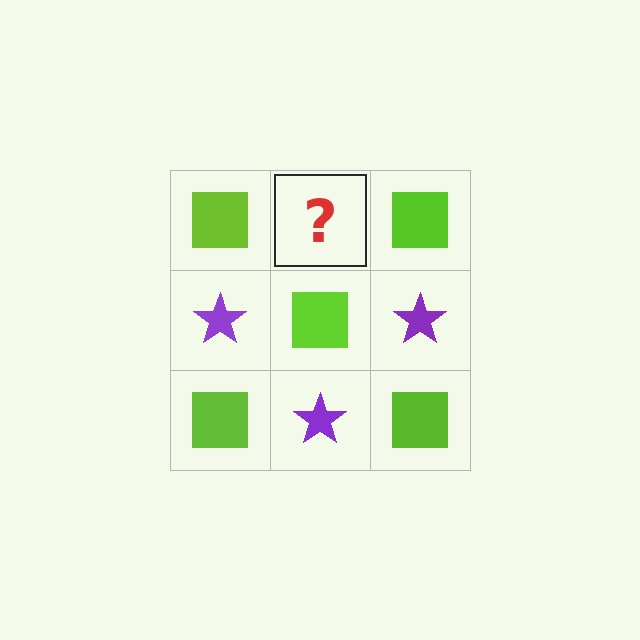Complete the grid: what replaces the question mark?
The question mark should be replaced with a purple star.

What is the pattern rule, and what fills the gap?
The rule is that it alternates lime square and purple star in a checkerboard pattern. The gap should be filled with a purple star.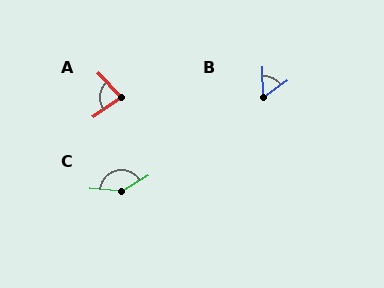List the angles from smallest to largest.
B (55°), A (81°), C (145°).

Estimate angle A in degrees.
Approximately 81 degrees.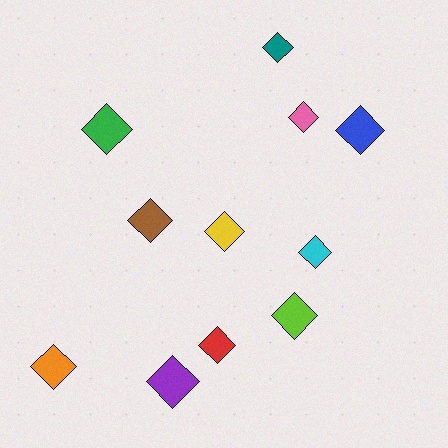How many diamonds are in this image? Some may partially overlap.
There are 11 diamonds.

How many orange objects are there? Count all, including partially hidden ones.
There is 1 orange object.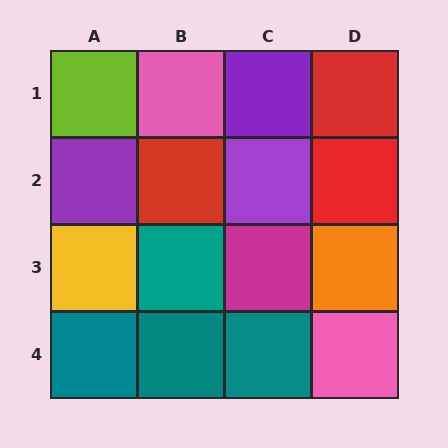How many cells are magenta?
1 cell is magenta.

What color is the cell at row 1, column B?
Pink.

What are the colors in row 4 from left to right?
Teal, teal, teal, pink.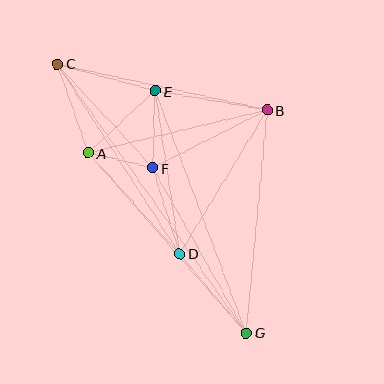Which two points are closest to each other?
Points A and F are closest to each other.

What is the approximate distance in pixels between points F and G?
The distance between F and G is approximately 189 pixels.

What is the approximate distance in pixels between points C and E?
The distance between C and E is approximately 102 pixels.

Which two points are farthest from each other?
Points C and G are farthest from each other.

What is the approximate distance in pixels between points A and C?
The distance between A and C is approximately 94 pixels.